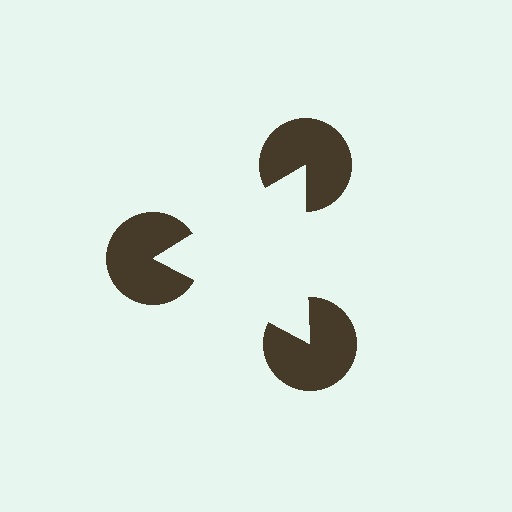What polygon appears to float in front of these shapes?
An illusory triangle — its edges are inferred from the aligned wedge cuts in the pac-man discs, not physically drawn.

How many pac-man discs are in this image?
There are 3 — one at each vertex of the illusory triangle.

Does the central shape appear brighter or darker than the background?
It typically appears slightly brighter than the background, even though no actual brightness change is drawn.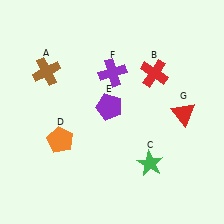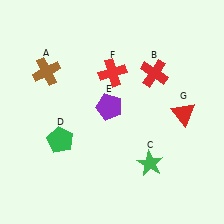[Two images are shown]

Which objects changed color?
D changed from orange to green. F changed from purple to red.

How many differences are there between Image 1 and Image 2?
There are 2 differences between the two images.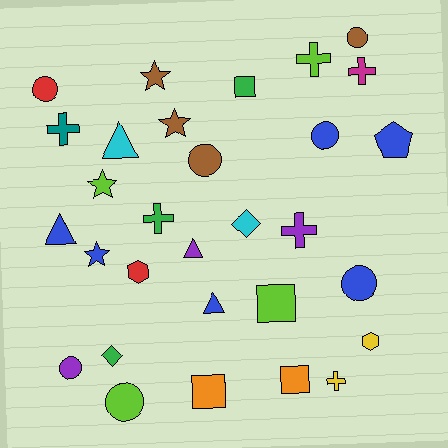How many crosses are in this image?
There are 6 crosses.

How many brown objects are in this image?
There are 4 brown objects.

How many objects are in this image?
There are 30 objects.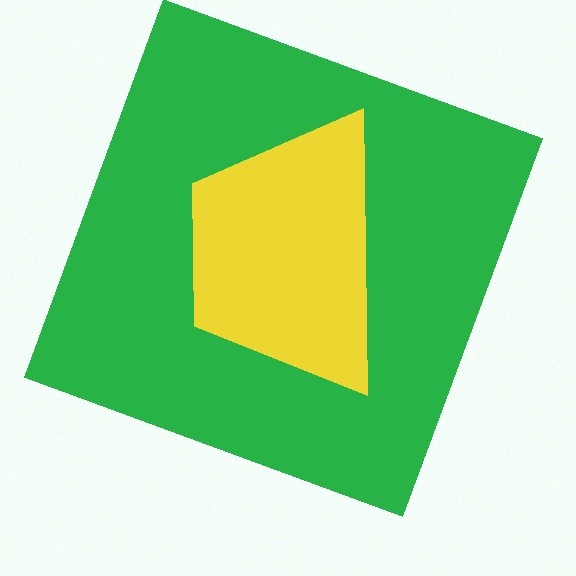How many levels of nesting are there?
2.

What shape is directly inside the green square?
The yellow trapezoid.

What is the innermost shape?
The yellow trapezoid.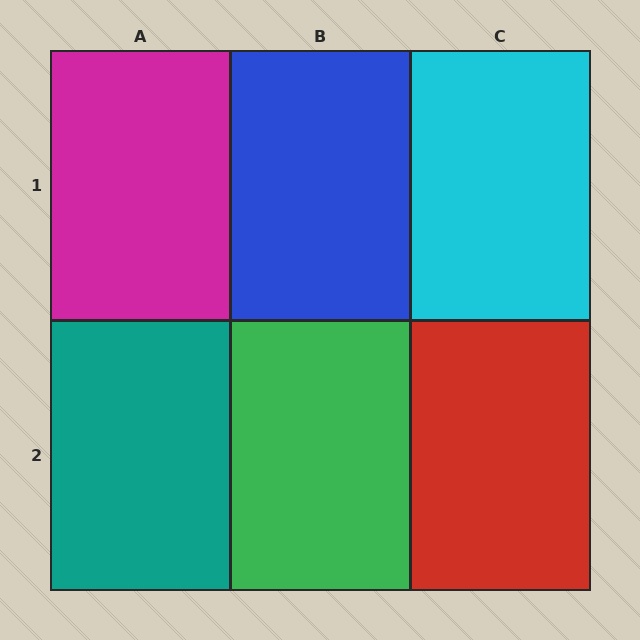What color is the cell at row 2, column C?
Red.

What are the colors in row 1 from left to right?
Magenta, blue, cyan.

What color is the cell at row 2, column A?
Teal.